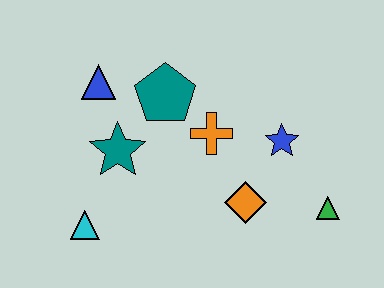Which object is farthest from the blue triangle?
The green triangle is farthest from the blue triangle.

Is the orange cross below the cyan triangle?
No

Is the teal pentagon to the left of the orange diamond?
Yes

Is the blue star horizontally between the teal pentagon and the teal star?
No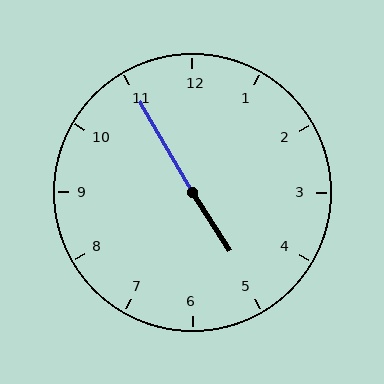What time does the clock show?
4:55.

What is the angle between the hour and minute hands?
Approximately 178 degrees.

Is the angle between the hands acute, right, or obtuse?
It is obtuse.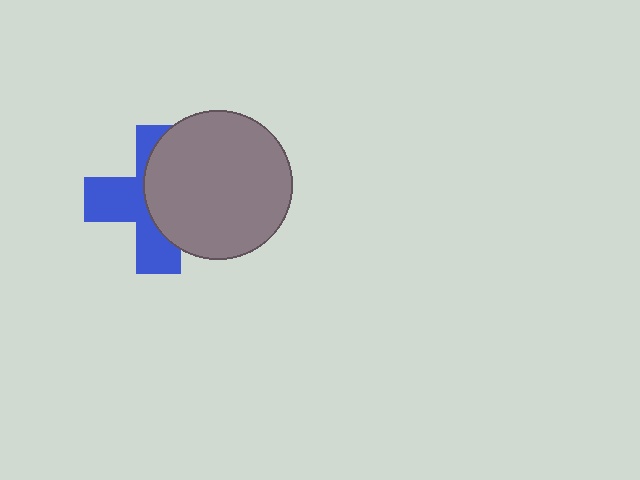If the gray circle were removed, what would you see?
You would see the complete blue cross.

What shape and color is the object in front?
The object in front is a gray circle.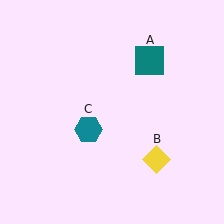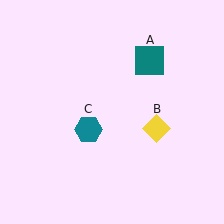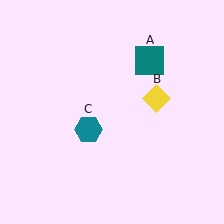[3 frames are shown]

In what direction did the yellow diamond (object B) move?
The yellow diamond (object B) moved up.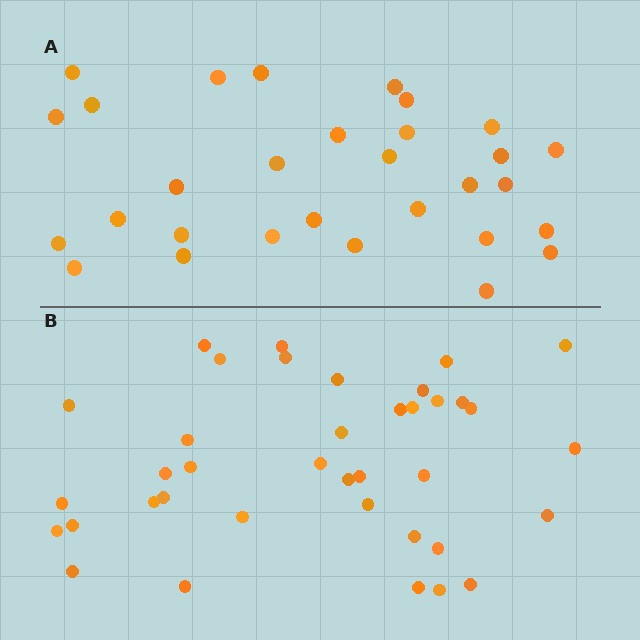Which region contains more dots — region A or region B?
Region B (the bottom region) has more dots.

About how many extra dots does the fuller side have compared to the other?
Region B has roughly 8 or so more dots than region A.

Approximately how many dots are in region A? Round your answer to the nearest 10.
About 30 dots.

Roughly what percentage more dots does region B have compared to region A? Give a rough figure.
About 25% more.